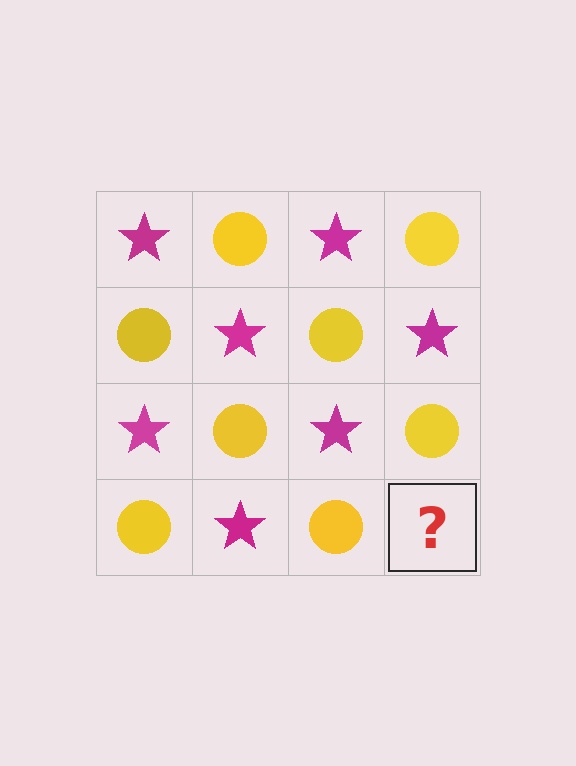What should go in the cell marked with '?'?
The missing cell should contain a magenta star.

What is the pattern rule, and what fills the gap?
The rule is that it alternates magenta star and yellow circle in a checkerboard pattern. The gap should be filled with a magenta star.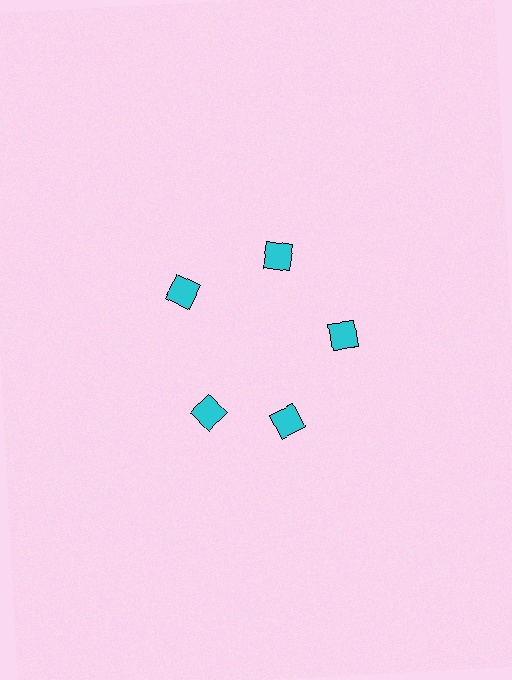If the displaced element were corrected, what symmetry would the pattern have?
It would have 5-fold rotational symmetry — the pattern would map onto itself every 72 degrees.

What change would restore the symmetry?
The symmetry would be restored by rotating it back into even spacing with its neighbors so that all 5 squares sit at equal angles and equal distance from the center.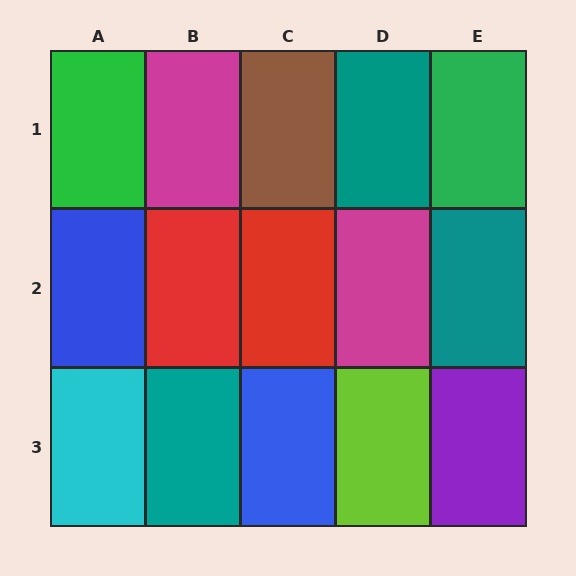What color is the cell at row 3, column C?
Blue.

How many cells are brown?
1 cell is brown.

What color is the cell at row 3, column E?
Purple.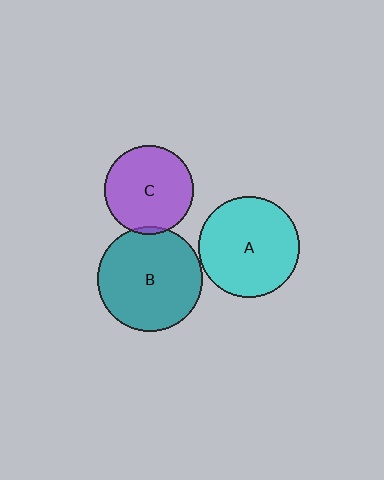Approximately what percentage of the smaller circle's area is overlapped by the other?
Approximately 5%.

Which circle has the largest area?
Circle B (teal).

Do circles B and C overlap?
Yes.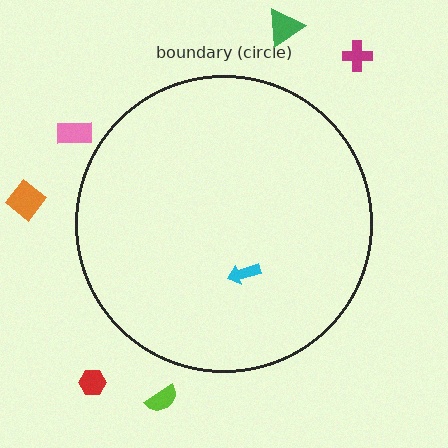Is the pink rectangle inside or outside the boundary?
Outside.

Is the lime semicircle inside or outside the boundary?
Outside.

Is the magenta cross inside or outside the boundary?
Outside.